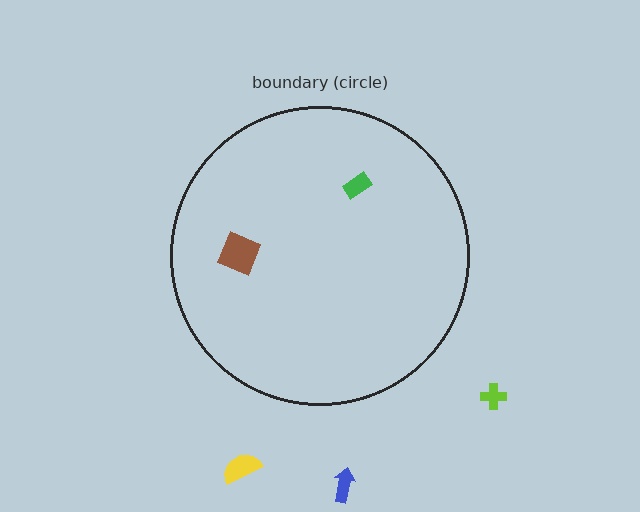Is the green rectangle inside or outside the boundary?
Inside.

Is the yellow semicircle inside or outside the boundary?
Outside.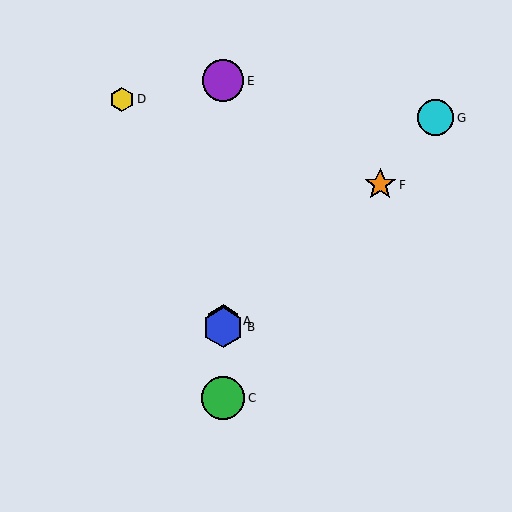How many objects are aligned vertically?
4 objects (A, B, C, E) are aligned vertically.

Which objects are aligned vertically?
Objects A, B, C, E are aligned vertically.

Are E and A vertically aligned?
Yes, both are at x≈223.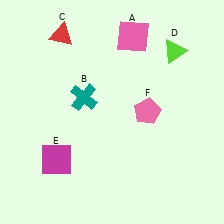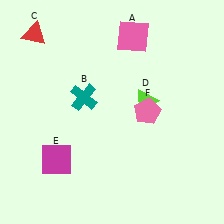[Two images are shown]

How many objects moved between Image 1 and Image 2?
2 objects moved between the two images.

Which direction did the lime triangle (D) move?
The lime triangle (D) moved down.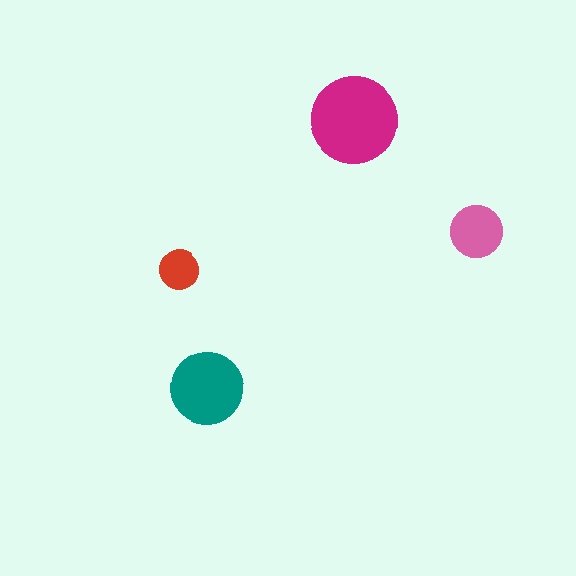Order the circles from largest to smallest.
the magenta one, the teal one, the pink one, the red one.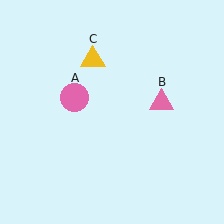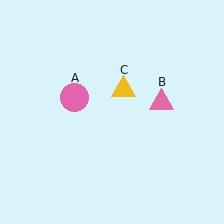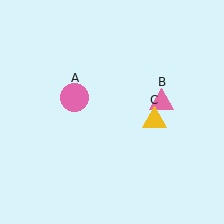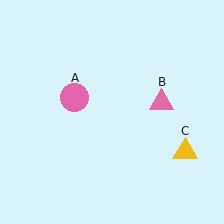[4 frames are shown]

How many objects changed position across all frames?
1 object changed position: yellow triangle (object C).